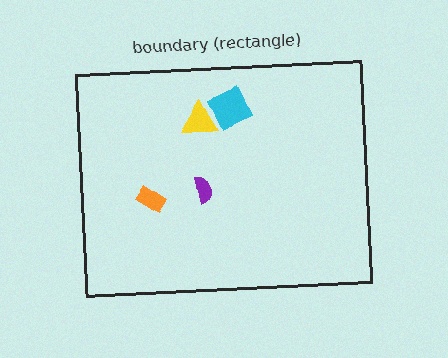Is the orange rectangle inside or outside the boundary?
Inside.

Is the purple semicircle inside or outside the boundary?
Inside.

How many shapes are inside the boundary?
4 inside, 0 outside.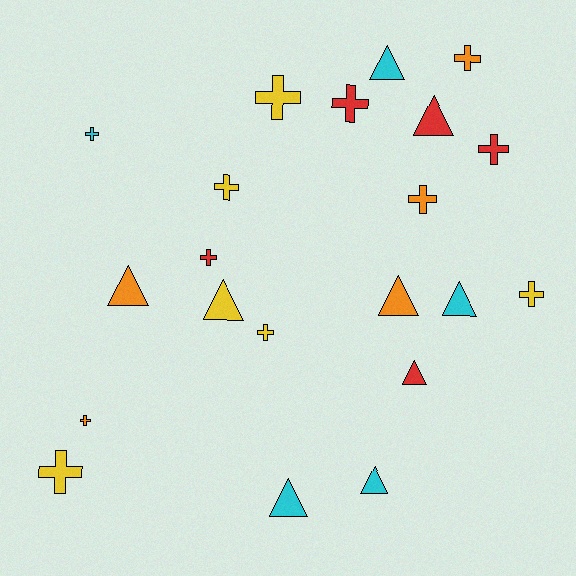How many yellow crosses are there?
There are 5 yellow crosses.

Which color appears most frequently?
Yellow, with 6 objects.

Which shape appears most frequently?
Cross, with 12 objects.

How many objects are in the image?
There are 21 objects.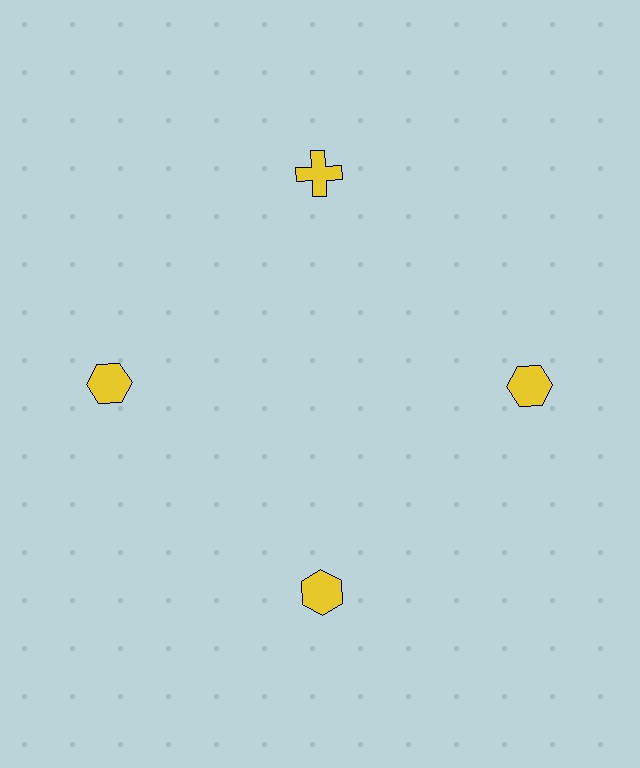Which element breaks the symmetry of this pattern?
The yellow cross at roughly the 12 o'clock position breaks the symmetry. All other shapes are yellow hexagons.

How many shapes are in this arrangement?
There are 4 shapes arranged in a ring pattern.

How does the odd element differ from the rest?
It has a different shape: cross instead of hexagon.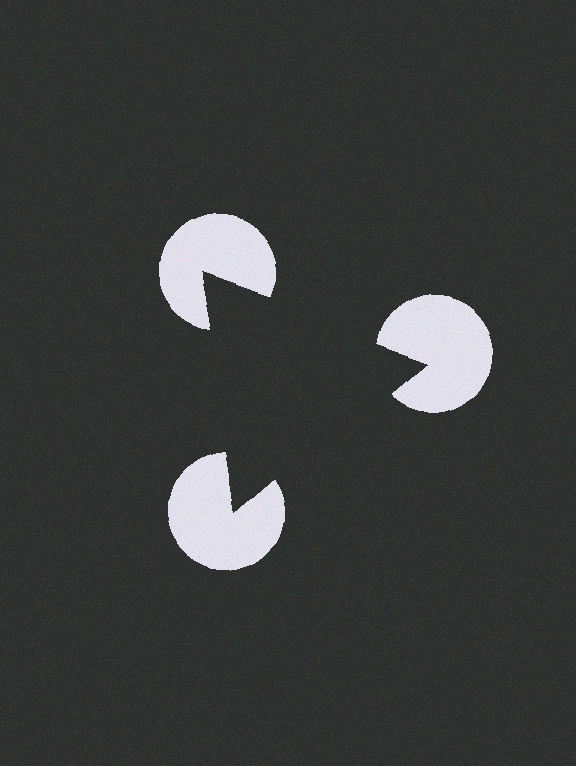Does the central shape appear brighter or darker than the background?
It typically appears slightly darker than the background, even though no actual brightness change is drawn.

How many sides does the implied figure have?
3 sides.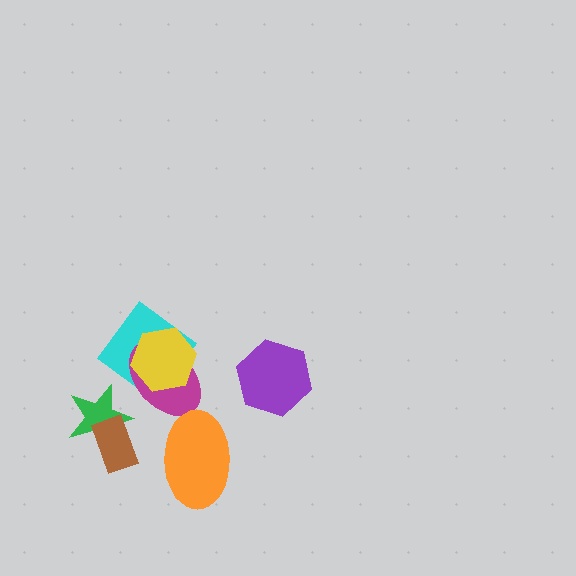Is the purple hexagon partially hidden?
No, no other shape covers it.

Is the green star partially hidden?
Yes, it is partially covered by another shape.